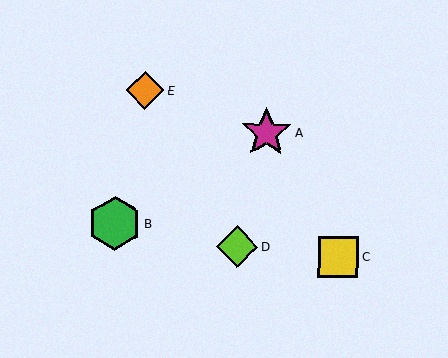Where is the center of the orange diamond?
The center of the orange diamond is at (145, 90).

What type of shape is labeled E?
Shape E is an orange diamond.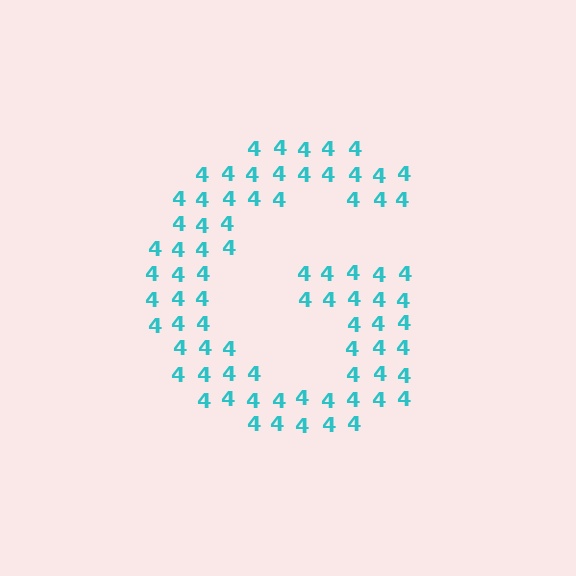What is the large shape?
The large shape is the letter G.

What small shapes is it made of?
It is made of small digit 4's.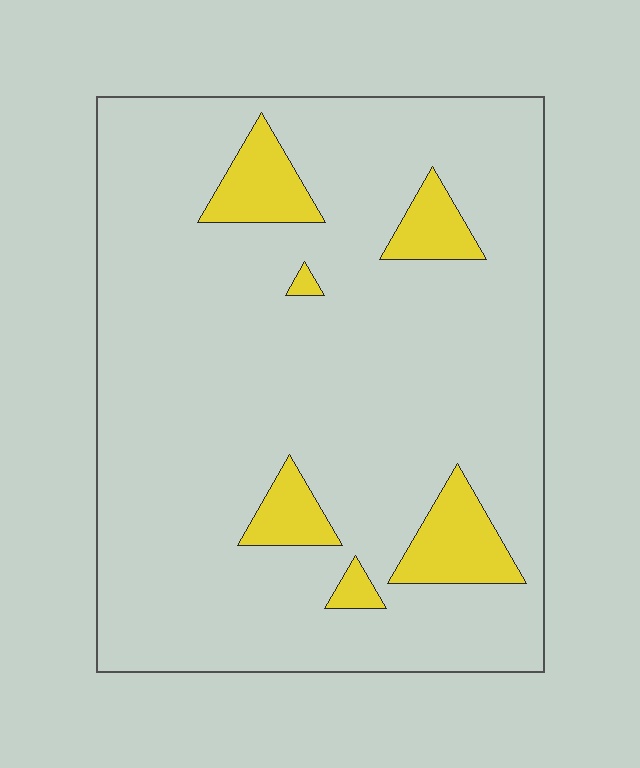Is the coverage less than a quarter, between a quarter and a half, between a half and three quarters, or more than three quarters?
Less than a quarter.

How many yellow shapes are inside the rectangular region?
6.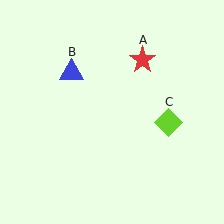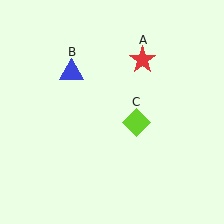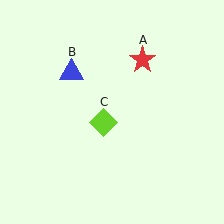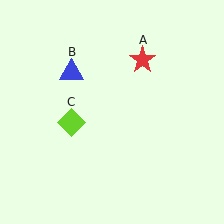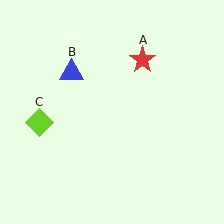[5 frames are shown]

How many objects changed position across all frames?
1 object changed position: lime diamond (object C).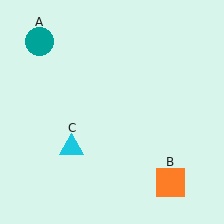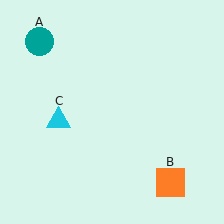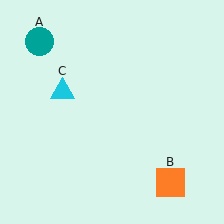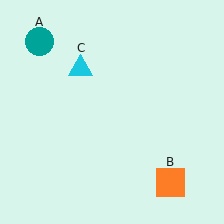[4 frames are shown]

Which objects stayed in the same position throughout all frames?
Teal circle (object A) and orange square (object B) remained stationary.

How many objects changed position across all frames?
1 object changed position: cyan triangle (object C).